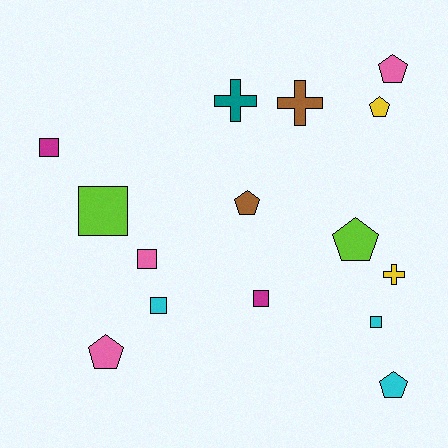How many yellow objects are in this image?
There are 2 yellow objects.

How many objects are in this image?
There are 15 objects.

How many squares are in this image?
There are 6 squares.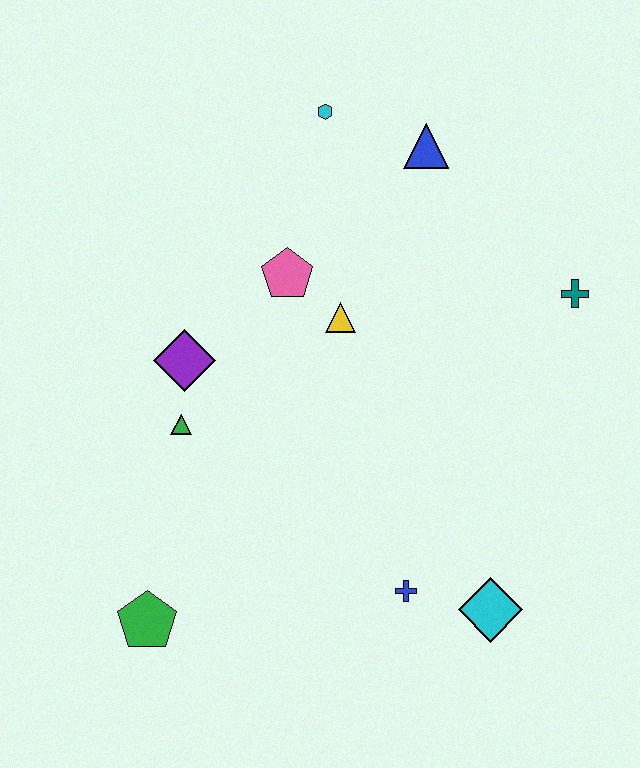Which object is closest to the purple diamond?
The green triangle is closest to the purple diamond.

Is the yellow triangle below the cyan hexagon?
Yes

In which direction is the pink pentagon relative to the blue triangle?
The pink pentagon is to the left of the blue triangle.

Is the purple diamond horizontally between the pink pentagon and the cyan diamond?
No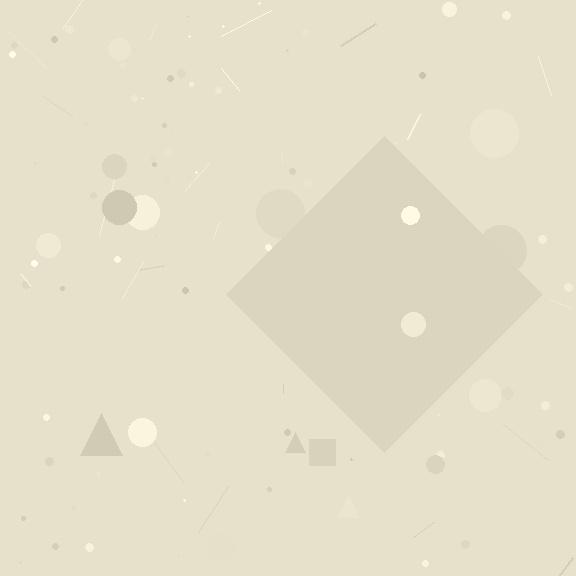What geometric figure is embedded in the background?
A diamond is embedded in the background.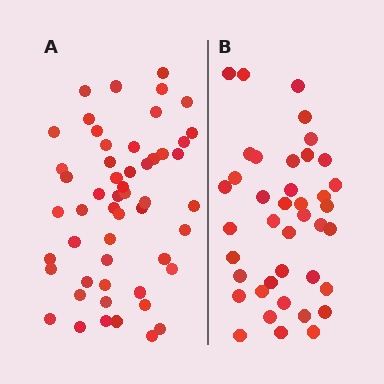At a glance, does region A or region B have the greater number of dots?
Region A (the left region) has more dots.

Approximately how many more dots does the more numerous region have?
Region A has approximately 15 more dots than region B.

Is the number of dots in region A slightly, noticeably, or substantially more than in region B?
Region A has noticeably more, but not dramatically so. The ratio is roughly 1.3 to 1.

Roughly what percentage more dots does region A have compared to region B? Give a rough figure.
About 30% more.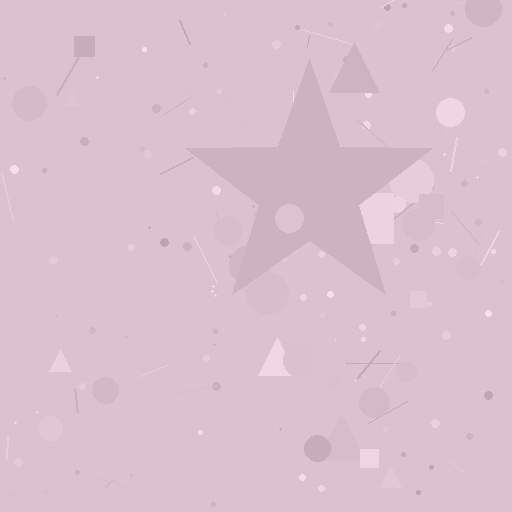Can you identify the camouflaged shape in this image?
The camouflaged shape is a star.